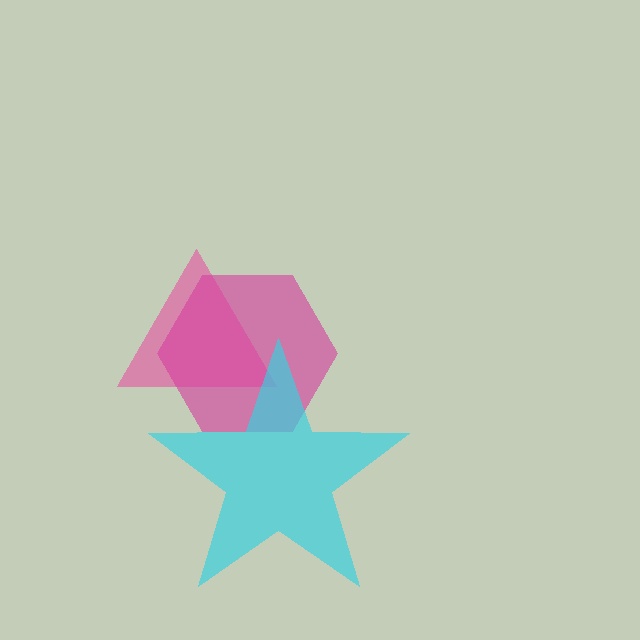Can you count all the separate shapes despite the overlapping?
Yes, there are 3 separate shapes.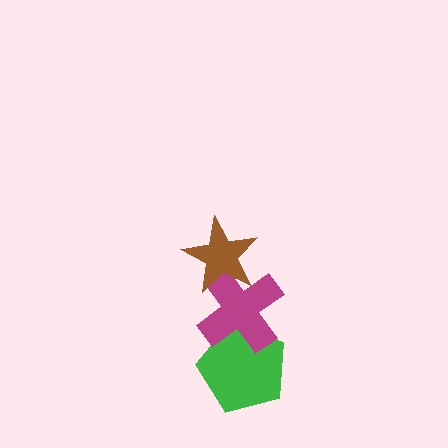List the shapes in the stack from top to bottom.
From top to bottom: the brown star, the magenta cross, the green pentagon.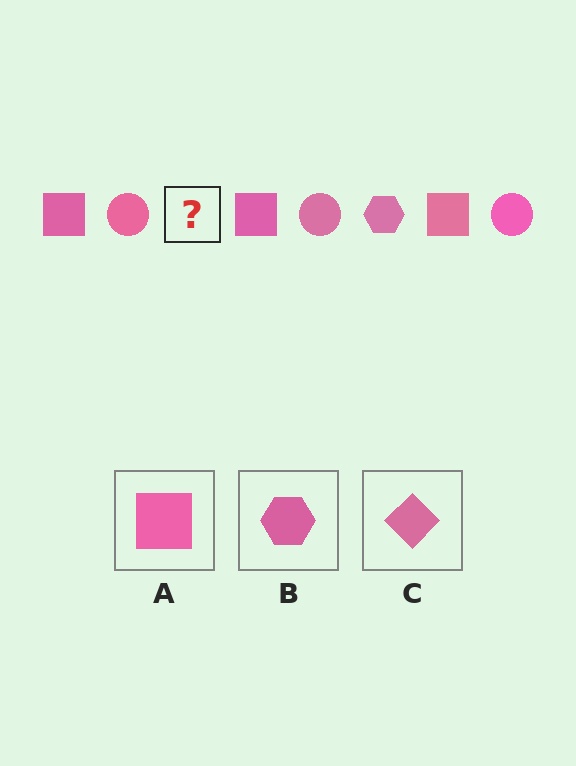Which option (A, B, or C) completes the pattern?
B.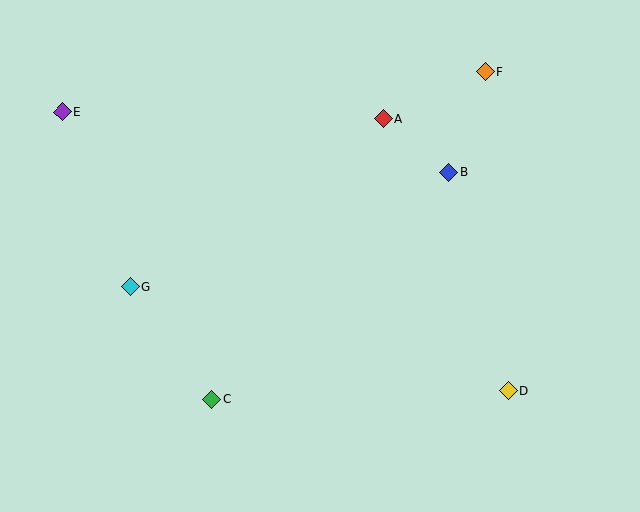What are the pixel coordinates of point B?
Point B is at (449, 172).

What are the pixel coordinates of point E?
Point E is at (62, 112).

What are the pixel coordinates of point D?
Point D is at (509, 391).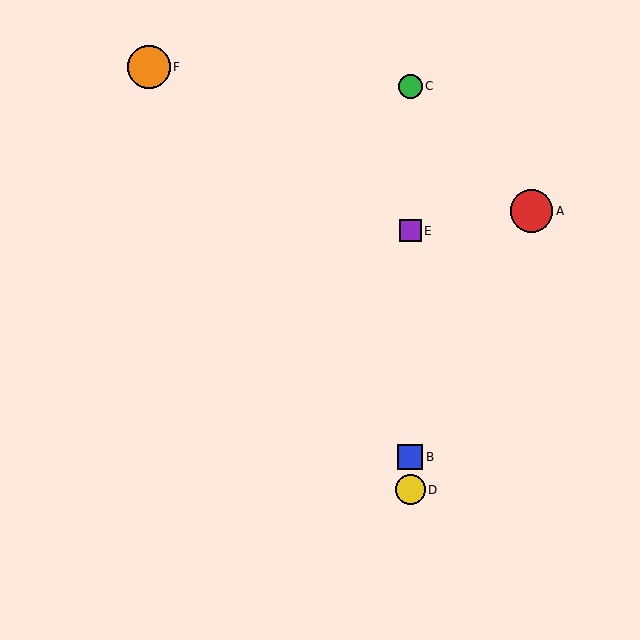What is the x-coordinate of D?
Object D is at x≈410.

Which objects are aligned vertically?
Objects B, C, D, E are aligned vertically.